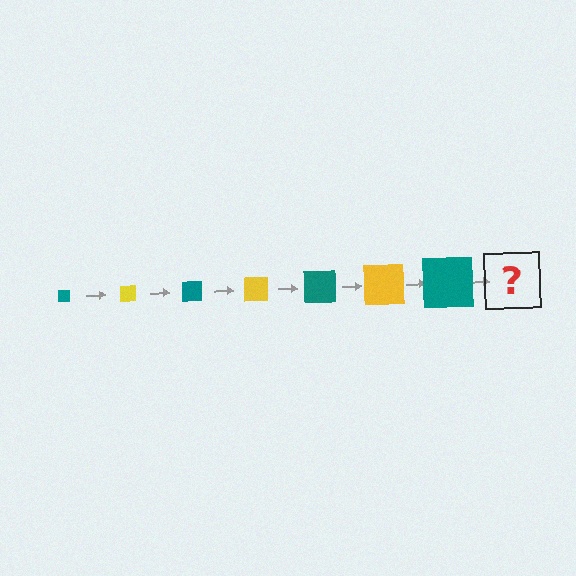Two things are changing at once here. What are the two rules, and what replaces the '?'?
The two rules are that the square grows larger each step and the color cycles through teal and yellow. The '?' should be a yellow square, larger than the previous one.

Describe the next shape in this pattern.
It should be a yellow square, larger than the previous one.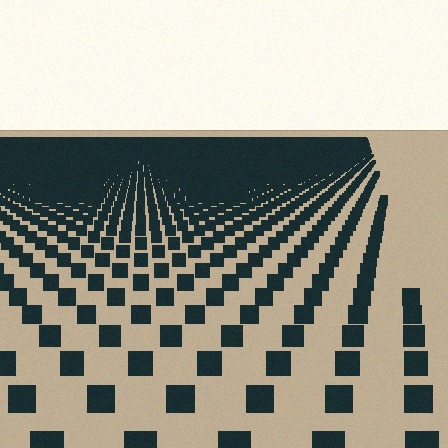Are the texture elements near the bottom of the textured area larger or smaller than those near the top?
Larger. Near the bottom, elements are closer to the viewer and appear at a bigger on-screen size.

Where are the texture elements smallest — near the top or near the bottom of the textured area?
Near the top.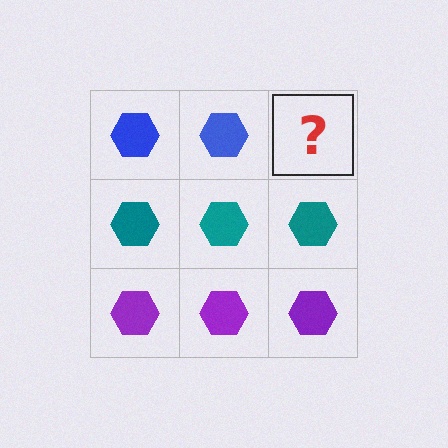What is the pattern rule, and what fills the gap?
The rule is that each row has a consistent color. The gap should be filled with a blue hexagon.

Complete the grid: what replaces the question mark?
The question mark should be replaced with a blue hexagon.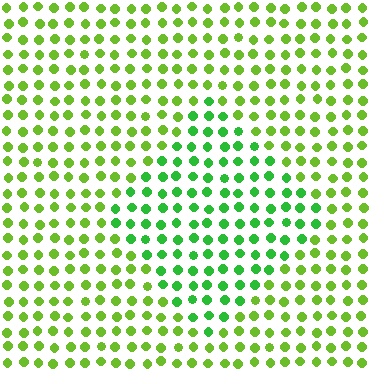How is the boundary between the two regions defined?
The boundary is defined purely by a slight shift in hue (about 32 degrees). Spacing, size, and orientation are identical on both sides.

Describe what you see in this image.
The image is filled with small lime elements in a uniform arrangement. A diamond-shaped region is visible where the elements are tinted to a slightly different hue, forming a subtle color boundary.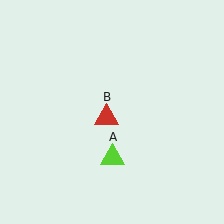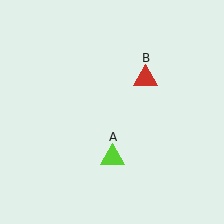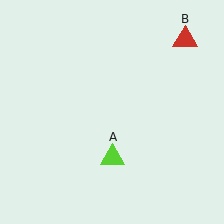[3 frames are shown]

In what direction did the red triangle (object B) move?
The red triangle (object B) moved up and to the right.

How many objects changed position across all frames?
1 object changed position: red triangle (object B).